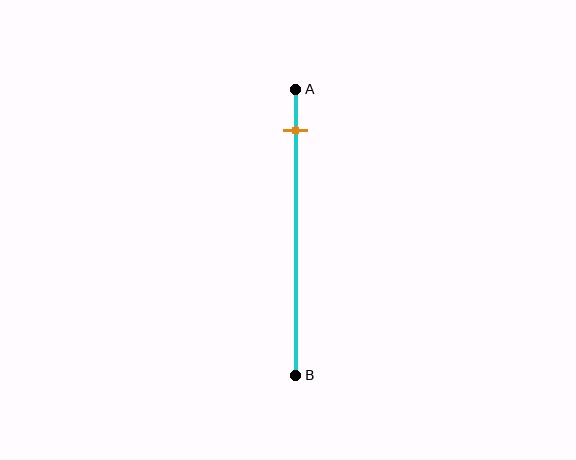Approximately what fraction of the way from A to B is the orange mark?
The orange mark is approximately 15% of the way from A to B.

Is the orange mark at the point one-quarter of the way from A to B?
No, the mark is at about 15% from A, not at the 25% one-quarter point.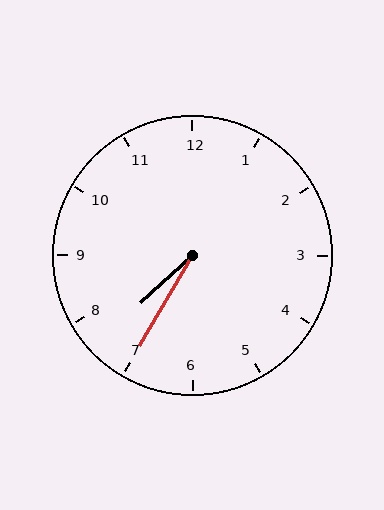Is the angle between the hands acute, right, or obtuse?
It is acute.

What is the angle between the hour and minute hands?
Approximately 18 degrees.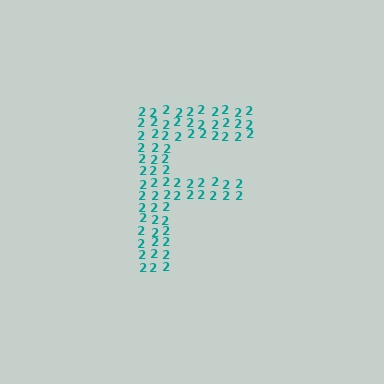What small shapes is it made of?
It is made of small digit 2's.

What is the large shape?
The large shape is the letter F.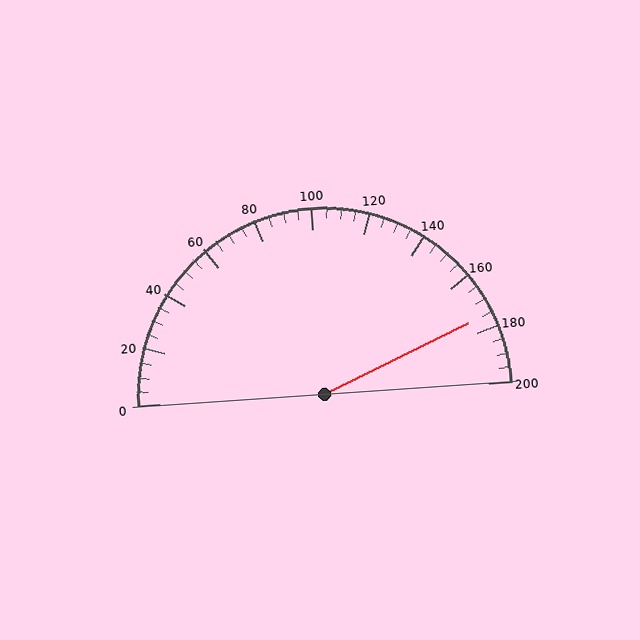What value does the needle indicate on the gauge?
The needle indicates approximately 175.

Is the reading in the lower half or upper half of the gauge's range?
The reading is in the upper half of the range (0 to 200).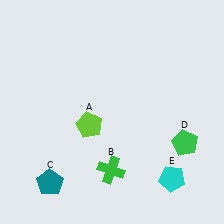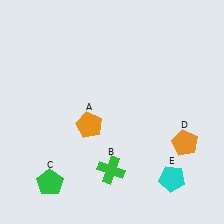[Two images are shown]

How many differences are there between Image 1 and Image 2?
There are 3 differences between the two images.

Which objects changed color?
A changed from lime to orange. C changed from teal to green. D changed from green to orange.